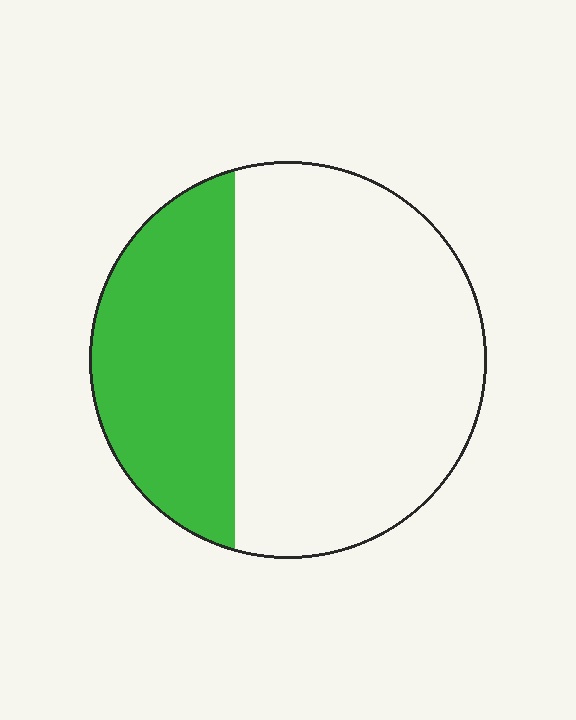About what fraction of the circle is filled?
About one third (1/3).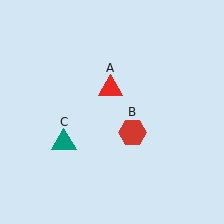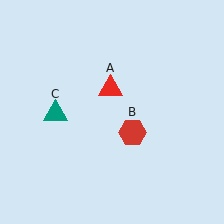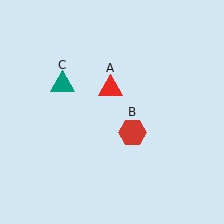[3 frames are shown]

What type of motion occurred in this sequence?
The teal triangle (object C) rotated clockwise around the center of the scene.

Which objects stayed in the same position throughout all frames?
Red triangle (object A) and red hexagon (object B) remained stationary.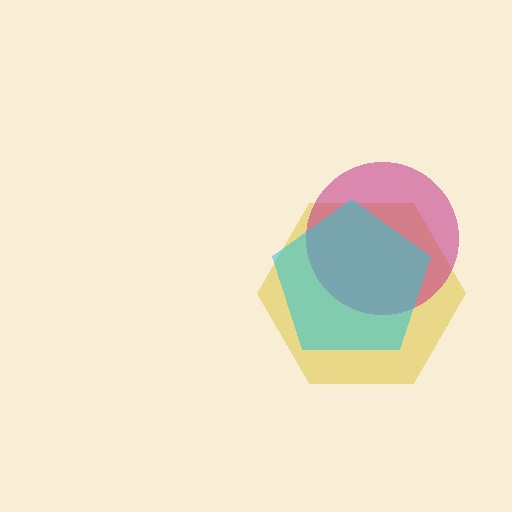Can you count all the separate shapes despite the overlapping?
Yes, there are 3 separate shapes.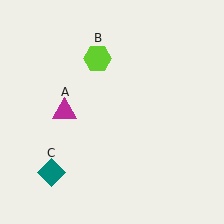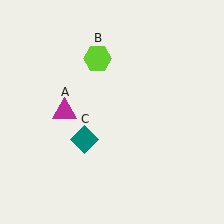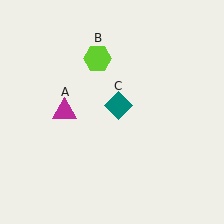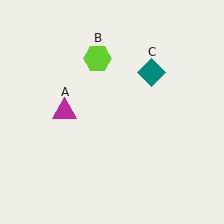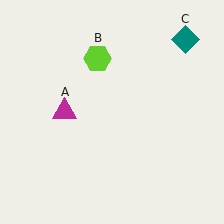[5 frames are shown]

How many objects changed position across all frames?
1 object changed position: teal diamond (object C).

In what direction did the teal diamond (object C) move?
The teal diamond (object C) moved up and to the right.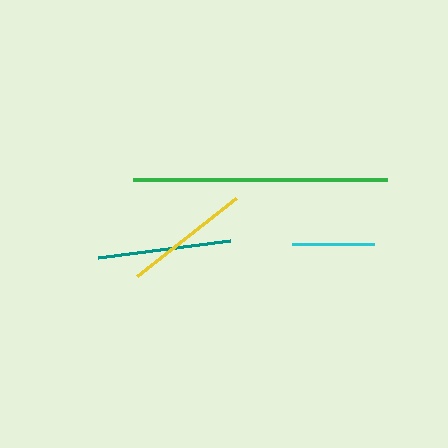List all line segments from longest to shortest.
From longest to shortest: green, teal, yellow, cyan.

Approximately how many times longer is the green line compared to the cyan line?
The green line is approximately 3.1 times the length of the cyan line.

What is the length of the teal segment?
The teal segment is approximately 133 pixels long.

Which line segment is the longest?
The green line is the longest at approximately 255 pixels.